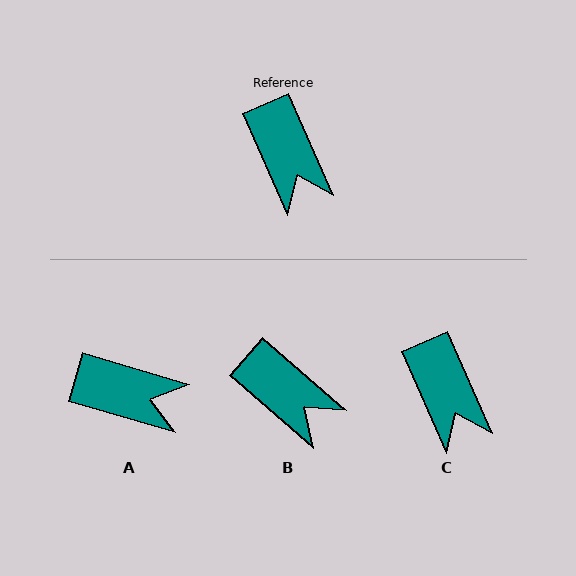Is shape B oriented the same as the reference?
No, it is off by about 25 degrees.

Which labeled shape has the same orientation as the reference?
C.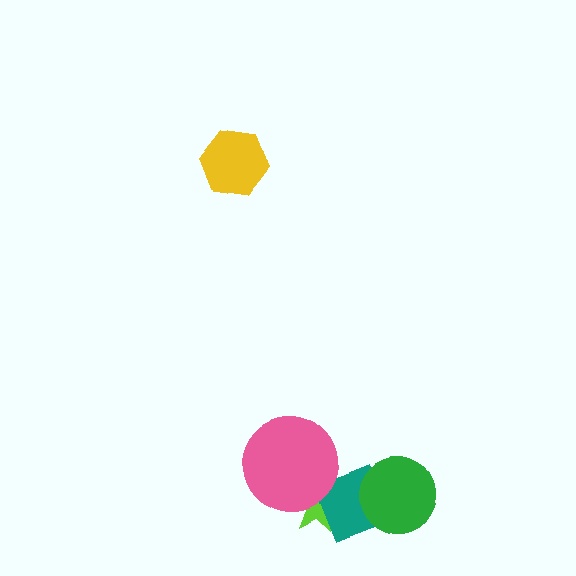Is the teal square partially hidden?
Yes, it is partially covered by another shape.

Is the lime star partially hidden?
Yes, it is partially covered by another shape.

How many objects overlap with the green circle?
1 object overlaps with the green circle.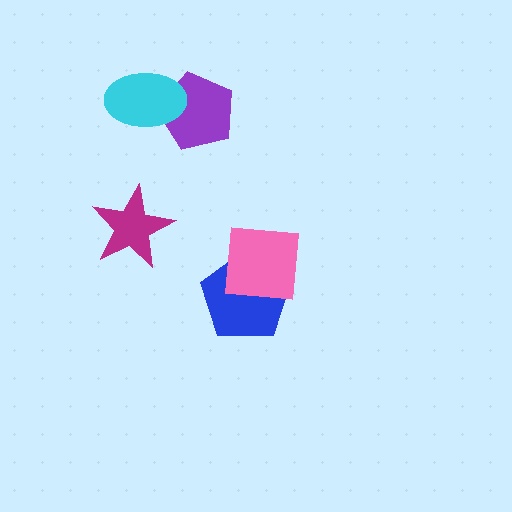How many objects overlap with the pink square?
1 object overlaps with the pink square.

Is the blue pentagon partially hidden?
Yes, it is partially covered by another shape.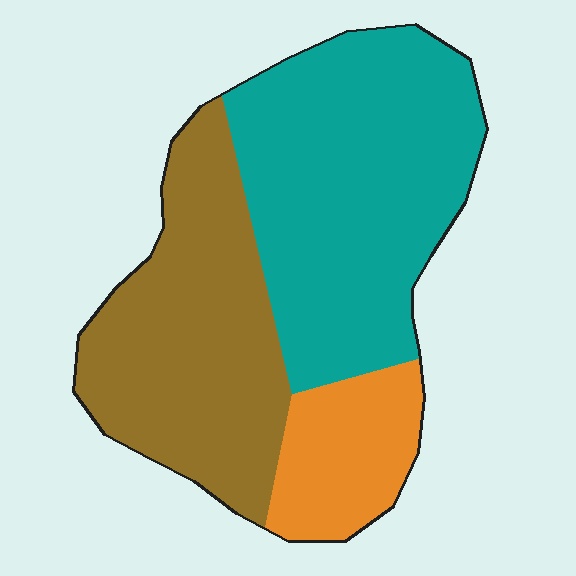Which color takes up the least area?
Orange, at roughly 15%.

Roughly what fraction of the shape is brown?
Brown takes up about three eighths (3/8) of the shape.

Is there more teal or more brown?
Teal.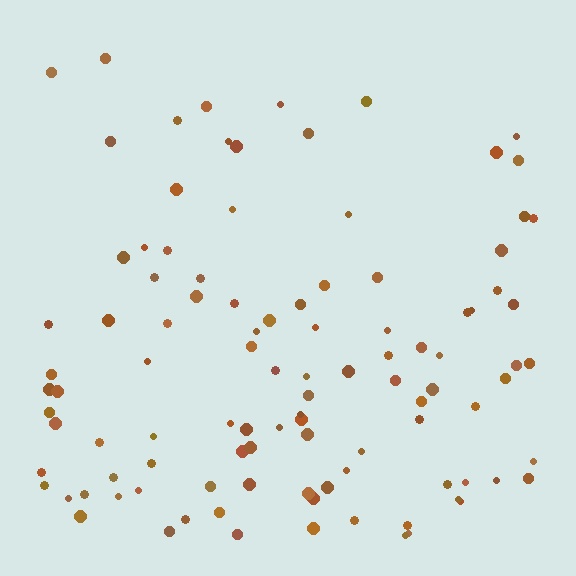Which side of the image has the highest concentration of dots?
The bottom.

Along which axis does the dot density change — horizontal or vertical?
Vertical.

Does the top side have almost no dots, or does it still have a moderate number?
Still a moderate number, just noticeably fewer than the bottom.